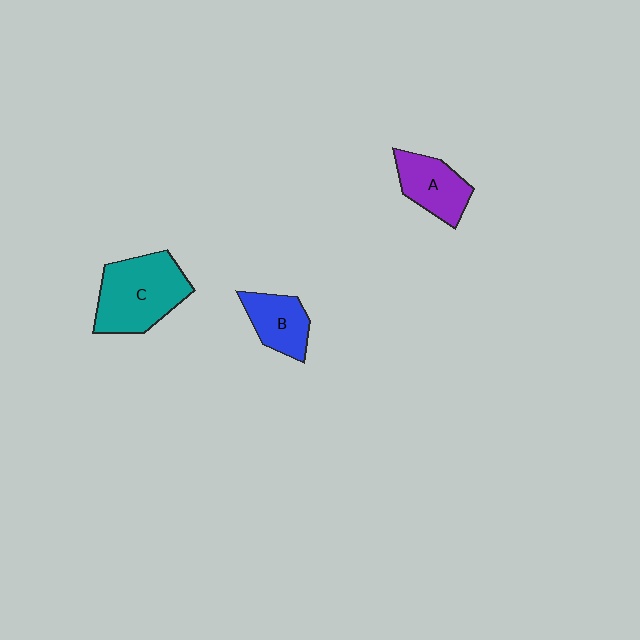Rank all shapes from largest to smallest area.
From largest to smallest: C (teal), A (purple), B (blue).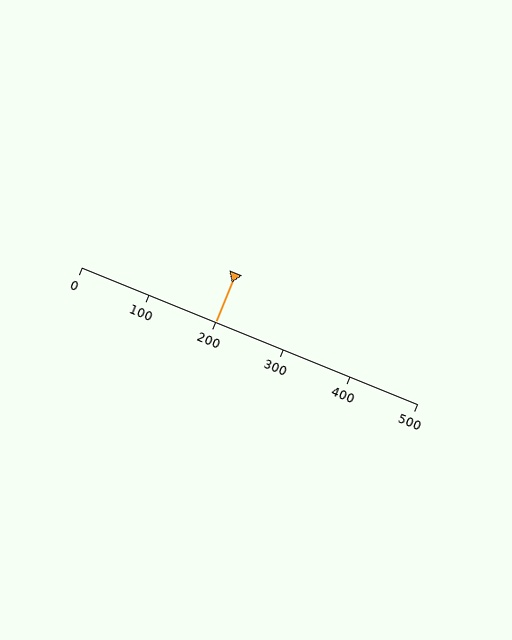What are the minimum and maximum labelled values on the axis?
The axis runs from 0 to 500.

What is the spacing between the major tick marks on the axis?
The major ticks are spaced 100 apart.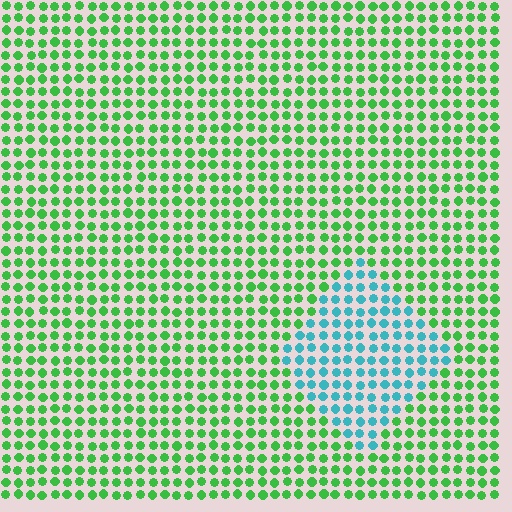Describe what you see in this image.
The image is filled with small green elements in a uniform arrangement. A diamond-shaped region is visible where the elements are tinted to a slightly different hue, forming a subtle color boundary.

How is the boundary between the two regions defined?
The boundary is defined purely by a slight shift in hue (about 60 degrees). Spacing, size, and orientation are identical on both sides.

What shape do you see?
I see a diamond.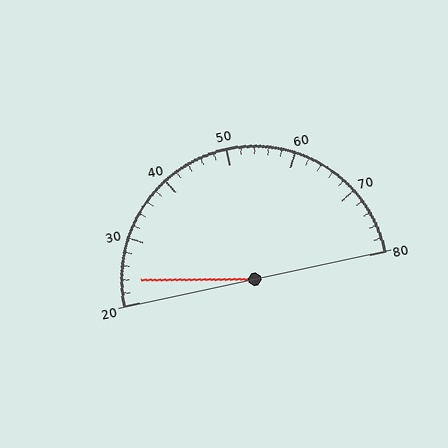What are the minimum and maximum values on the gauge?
The gauge ranges from 20 to 80.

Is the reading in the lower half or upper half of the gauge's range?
The reading is in the lower half of the range (20 to 80).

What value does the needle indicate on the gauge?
The needle indicates approximately 24.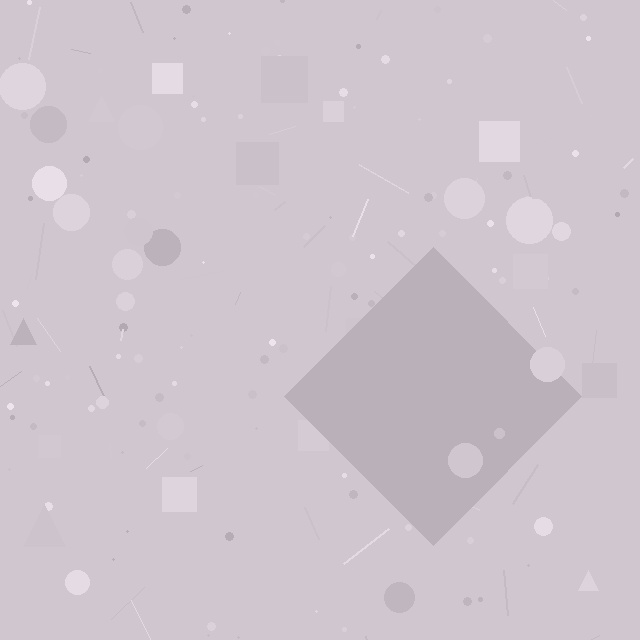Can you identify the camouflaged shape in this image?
The camouflaged shape is a diamond.